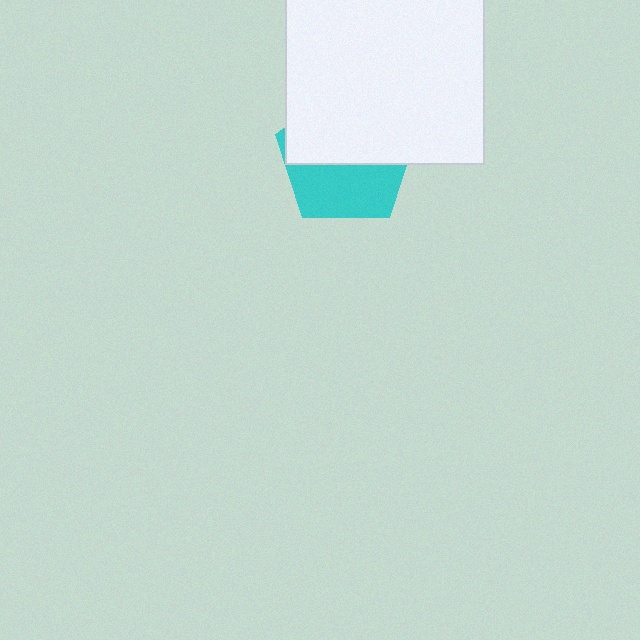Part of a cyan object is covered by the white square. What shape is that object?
It is a pentagon.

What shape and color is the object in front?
The object in front is a white square.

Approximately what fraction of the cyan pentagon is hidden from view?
Roughly 57% of the cyan pentagon is hidden behind the white square.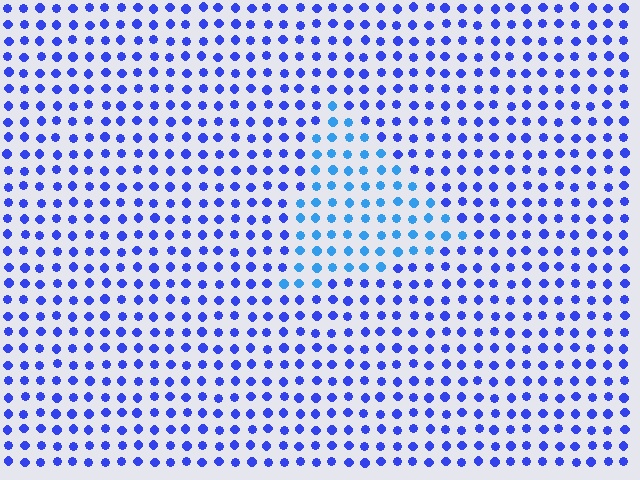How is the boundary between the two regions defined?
The boundary is defined purely by a slight shift in hue (about 30 degrees). Spacing, size, and orientation are identical on both sides.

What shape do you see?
I see a triangle.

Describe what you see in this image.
The image is filled with small blue elements in a uniform arrangement. A triangle-shaped region is visible where the elements are tinted to a slightly different hue, forming a subtle color boundary.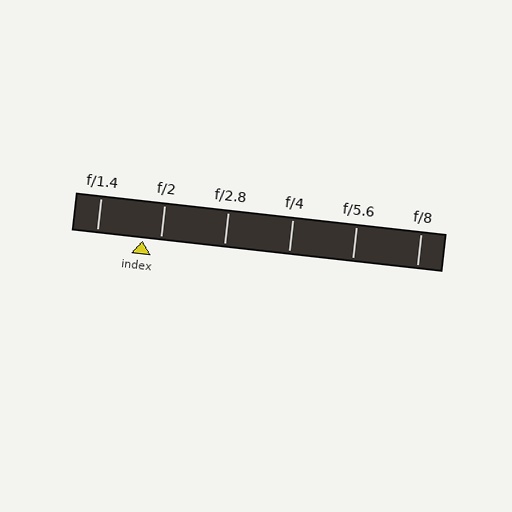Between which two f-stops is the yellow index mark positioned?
The index mark is between f/1.4 and f/2.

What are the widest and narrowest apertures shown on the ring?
The widest aperture shown is f/1.4 and the narrowest is f/8.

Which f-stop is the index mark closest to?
The index mark is closest to f/2.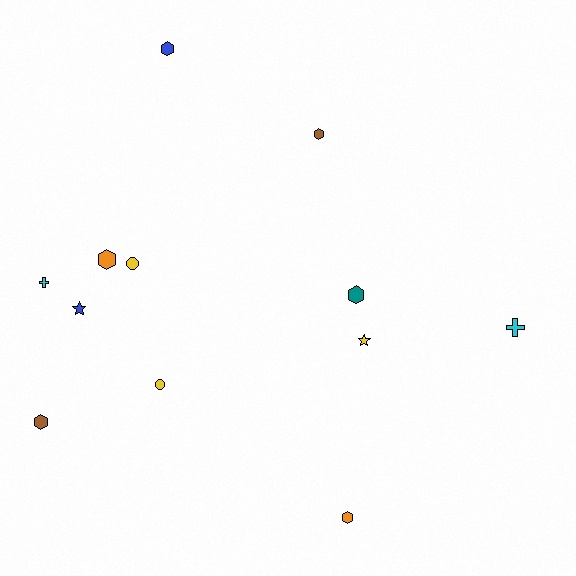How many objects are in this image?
There are 12 objects.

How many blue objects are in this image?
There are 2 blue objects.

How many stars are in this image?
There are 2 stars.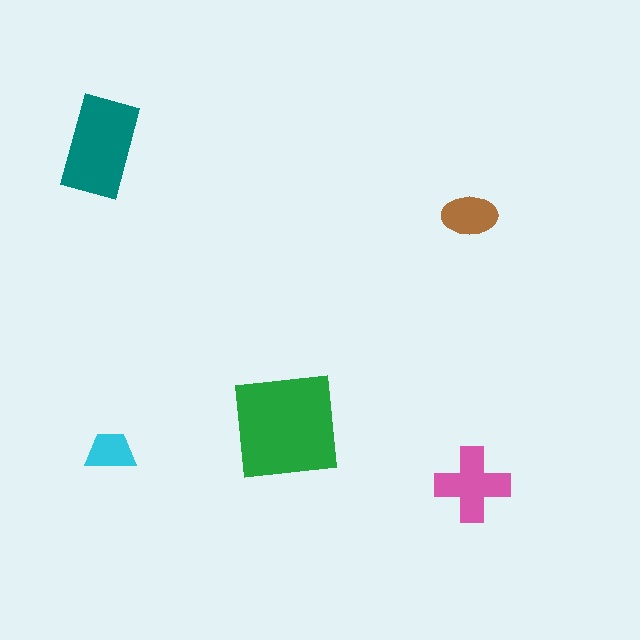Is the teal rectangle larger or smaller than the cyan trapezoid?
Larger.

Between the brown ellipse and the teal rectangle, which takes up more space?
The teal rectangle.